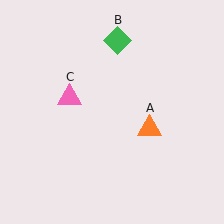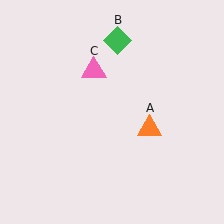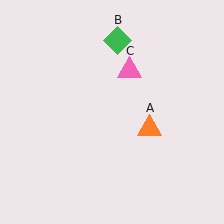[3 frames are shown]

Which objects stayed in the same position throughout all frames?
Orange triangle (object A) and green diamond (object B) remained stationary.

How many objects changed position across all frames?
1 object changed position: pink triangle (object C).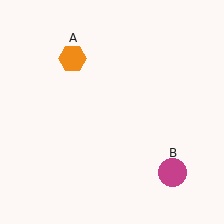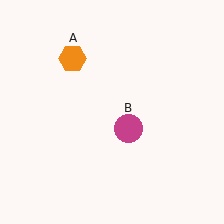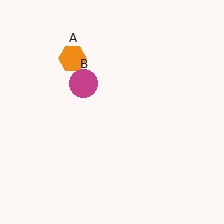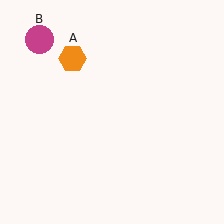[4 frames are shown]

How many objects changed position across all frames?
1 object changed position: magenta circle (object B).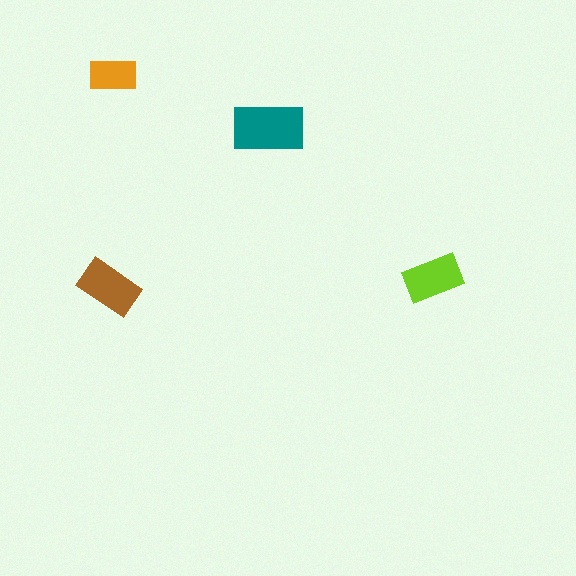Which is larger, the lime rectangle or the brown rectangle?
The brown one.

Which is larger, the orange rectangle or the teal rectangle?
The teal one.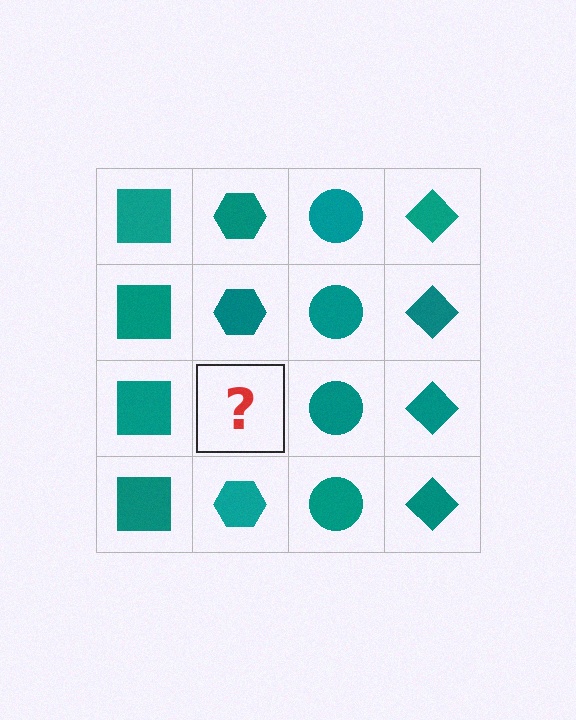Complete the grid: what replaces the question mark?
The question mark should be replaced with a teal hexagon.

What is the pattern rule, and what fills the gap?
The rule is that each column has a consistent shape. The gap should be filled with a teal hexagon.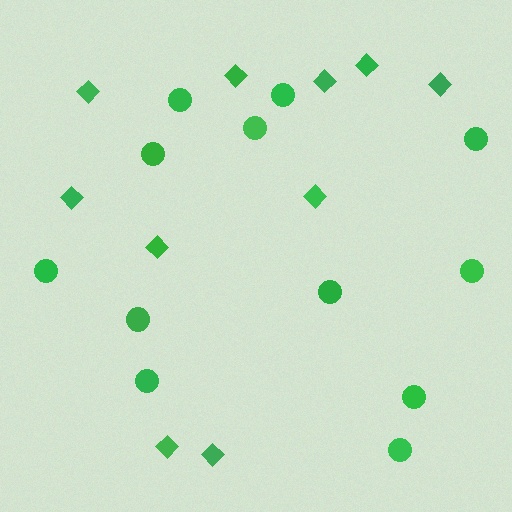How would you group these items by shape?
There are 2 groups: one group of circles (12) and one group of diamonds (10).